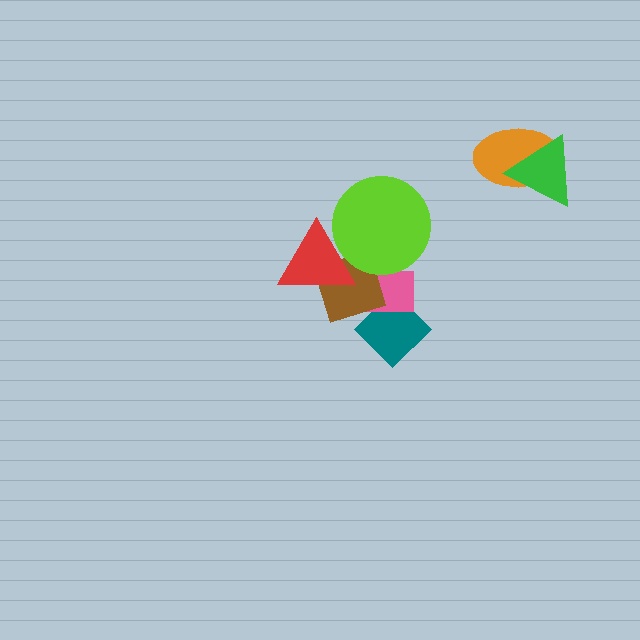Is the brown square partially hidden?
Yes, it is partially covered by another shape.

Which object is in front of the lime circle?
The red triangle is in front of the lime circle.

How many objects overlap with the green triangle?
1 object overlaps with the green triangle.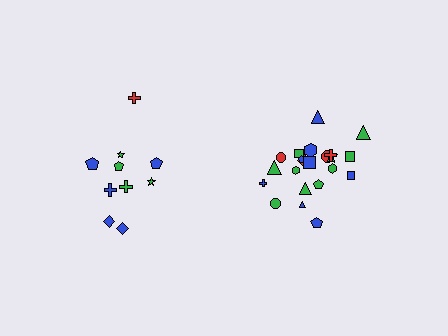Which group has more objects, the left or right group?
The right group.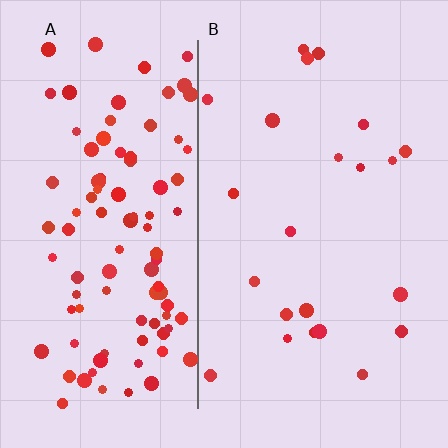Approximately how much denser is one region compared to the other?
Approximately 4.5× — region A over region B.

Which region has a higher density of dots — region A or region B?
A (the left).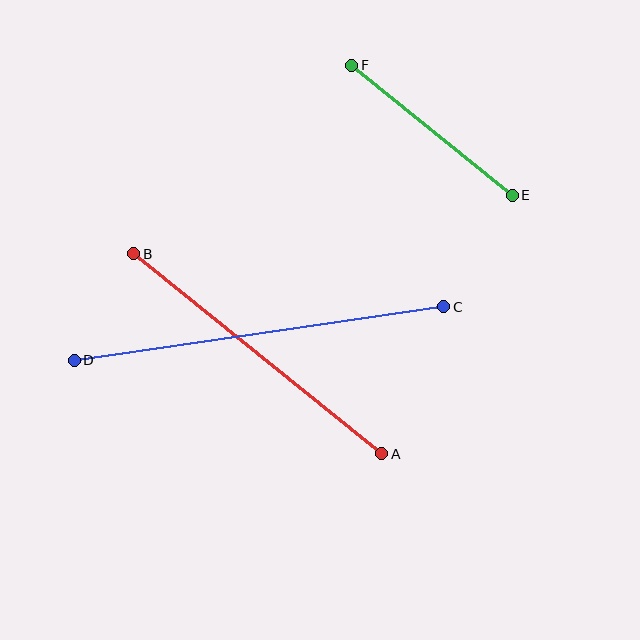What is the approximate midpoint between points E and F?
The midpoint is at approximately (432, 130) pixels.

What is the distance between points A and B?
The distance is approximately 318 pixels.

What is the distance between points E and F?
The distance is approximately 207 pixels.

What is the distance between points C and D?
The distance is approximately 373 pixels.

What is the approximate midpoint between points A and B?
The midpoint is at approximately (258, 354) pixels.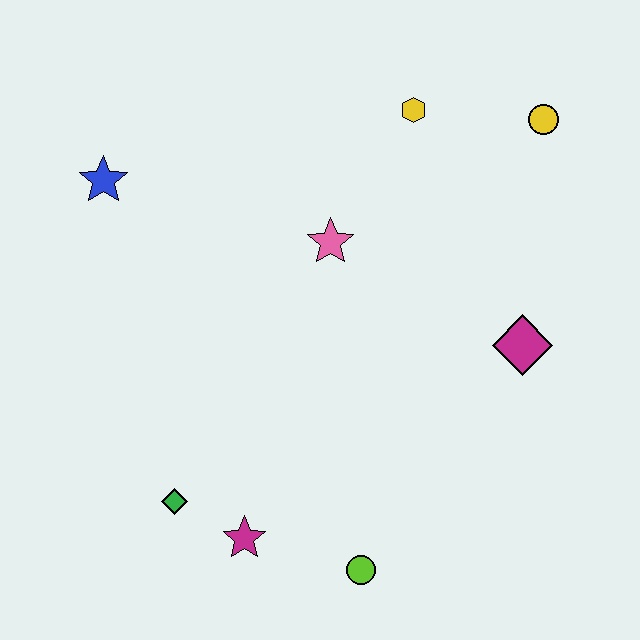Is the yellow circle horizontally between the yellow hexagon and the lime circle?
No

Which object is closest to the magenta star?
The green diamond is closest to the magenta star.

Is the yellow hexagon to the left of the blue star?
No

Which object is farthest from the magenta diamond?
The blue star is farthest from the magenta diamond.